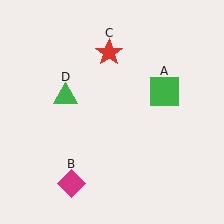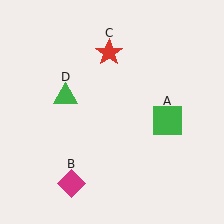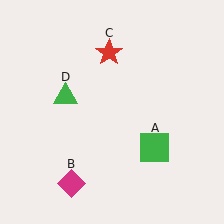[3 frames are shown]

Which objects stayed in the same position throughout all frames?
Magenta diamond (object B) and red star (object C) and green triangle (object D) remained stationary.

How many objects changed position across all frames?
1 object changed position: green square (object A).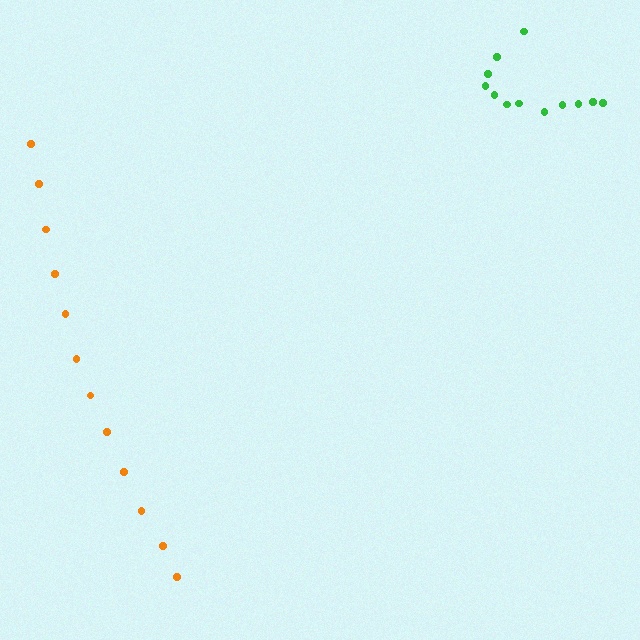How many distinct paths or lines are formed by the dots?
There are 2 distinct paths.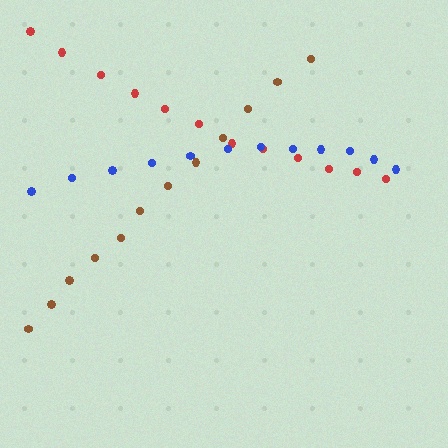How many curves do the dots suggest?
There are 3 distinct paths.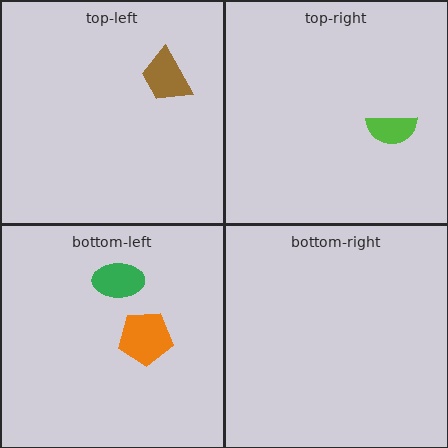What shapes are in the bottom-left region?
The green ellipse, the orange pentagon.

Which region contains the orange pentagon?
The bottom-left region.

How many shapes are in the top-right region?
1.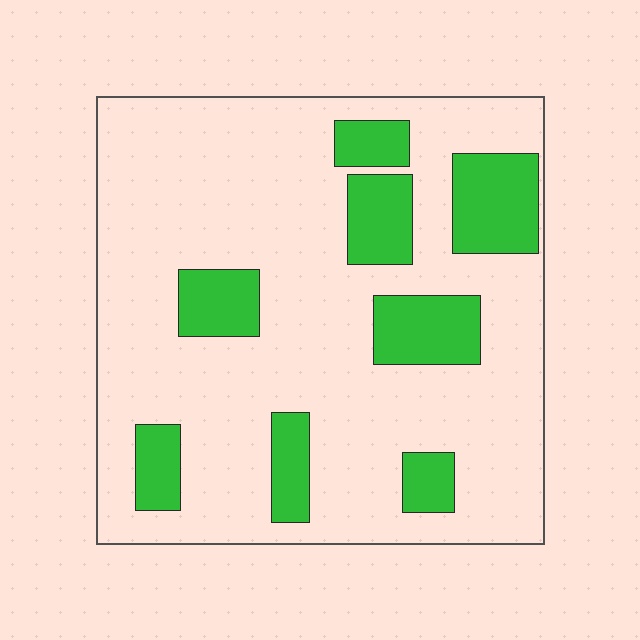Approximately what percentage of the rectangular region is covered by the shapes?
Approximately 20%.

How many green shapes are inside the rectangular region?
8.